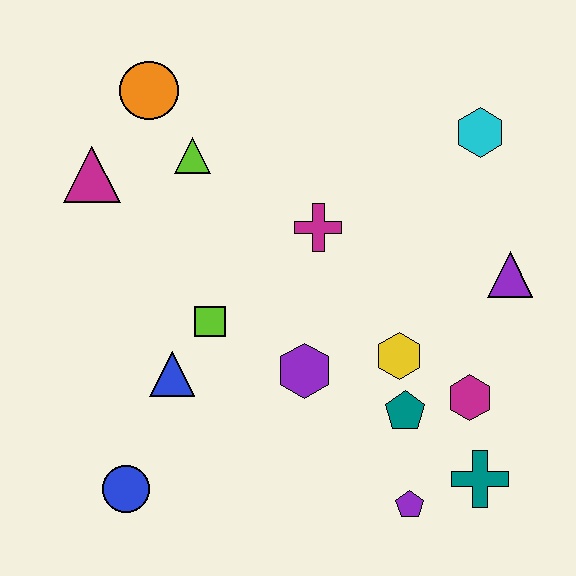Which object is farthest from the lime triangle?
The teal cross is farthest from the lime triangle.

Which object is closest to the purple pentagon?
The teal cross is closest to the purple pentagon.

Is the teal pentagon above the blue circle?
Yes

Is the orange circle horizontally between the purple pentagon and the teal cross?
No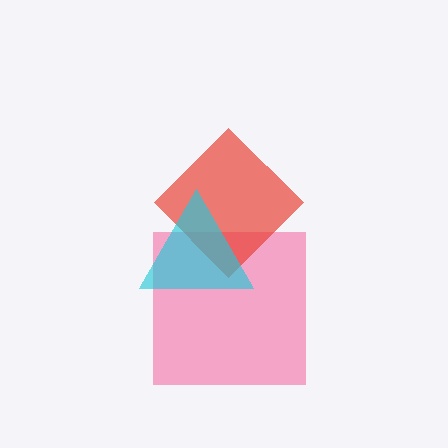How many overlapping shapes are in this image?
There are 3 overlapping shapes in the image.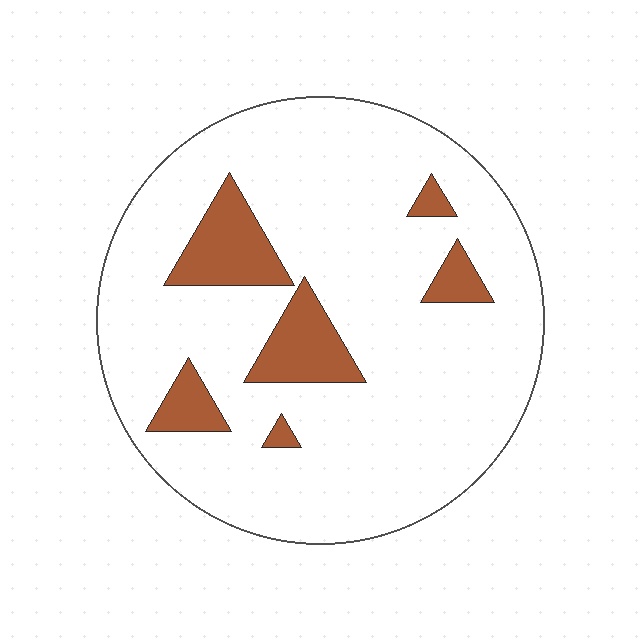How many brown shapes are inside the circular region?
6.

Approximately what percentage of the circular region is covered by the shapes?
Approximately 15%.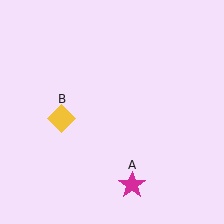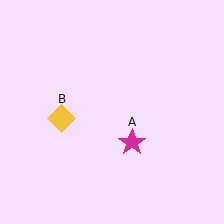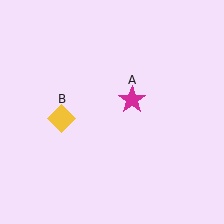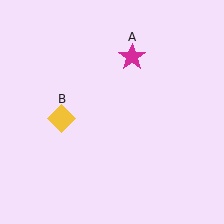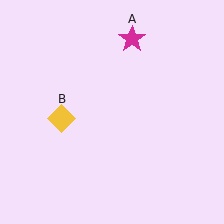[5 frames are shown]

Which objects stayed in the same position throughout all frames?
Yellow diamond (object B) remained stationary.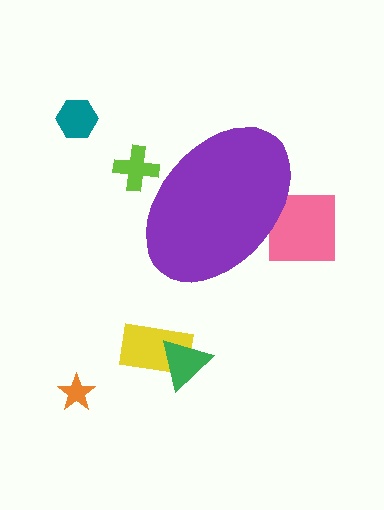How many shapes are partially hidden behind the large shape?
2 shapes are partially hidden.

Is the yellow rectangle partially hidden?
No, the yellow rectangle is fully visible.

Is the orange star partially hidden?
No, the orange star is fully visible.